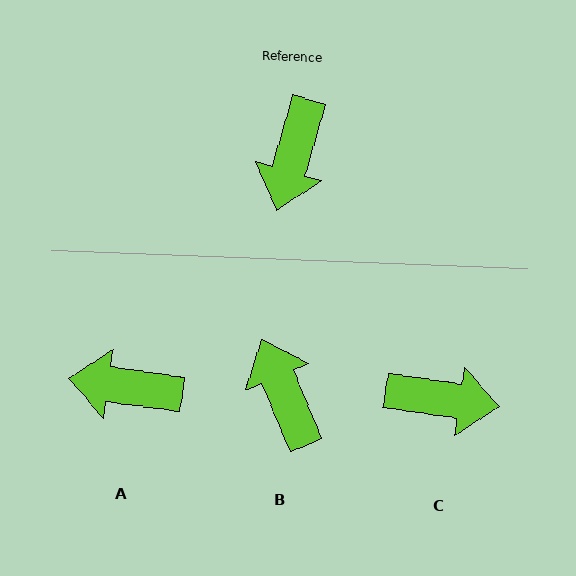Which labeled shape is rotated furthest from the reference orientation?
B, about 141 degrees away.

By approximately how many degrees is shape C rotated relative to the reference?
Approximately 98 degrees counter-clockwise.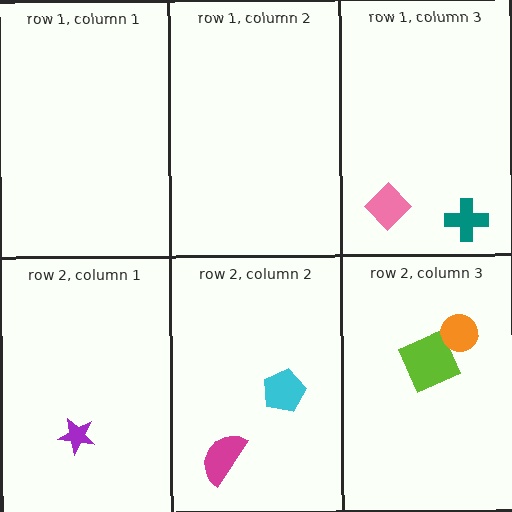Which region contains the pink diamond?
The row 1, column 3 region.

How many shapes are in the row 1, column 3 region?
2.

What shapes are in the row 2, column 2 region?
The magenta semicircle, the cyan pentagon.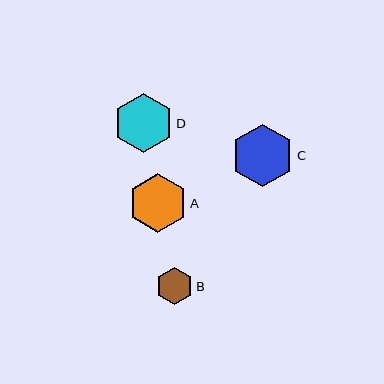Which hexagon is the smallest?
Hexagon B is the smallest with a size of approximately 38 pixels.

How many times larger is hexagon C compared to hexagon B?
Hexagon C is approximately 1.7 times the size of hexagon B.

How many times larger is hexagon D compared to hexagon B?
Hexagon D is approximately 1.6 times the size of hexagon B.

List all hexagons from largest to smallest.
From largest to smallest: C, D, A, B.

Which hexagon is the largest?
Hexagon C is the largest with a size of approximately 63 pixels.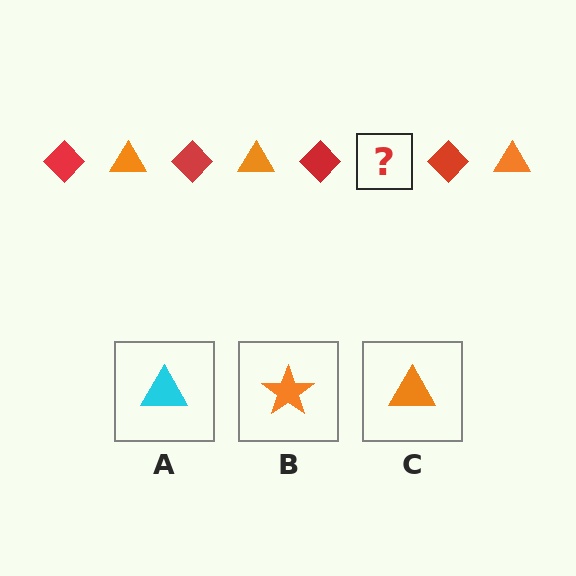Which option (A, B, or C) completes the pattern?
C.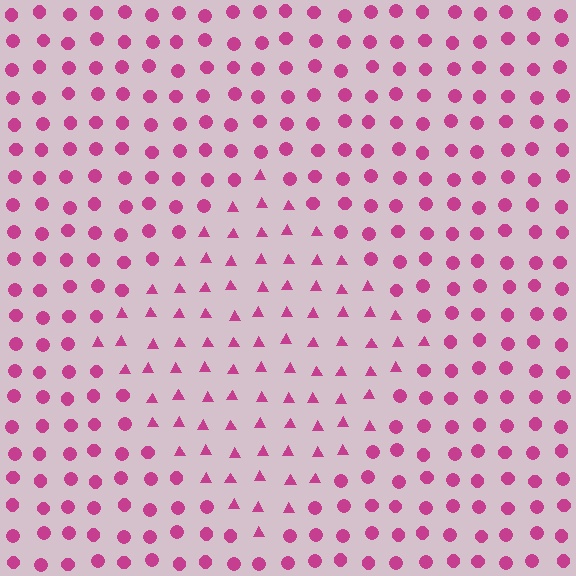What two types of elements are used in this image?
The image uses triangles inside the diamond region and circles outside it.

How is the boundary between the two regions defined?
The boundary is defined by a change in element shape: triangles inside vs. circles outside. All elements share the same color and spacing.